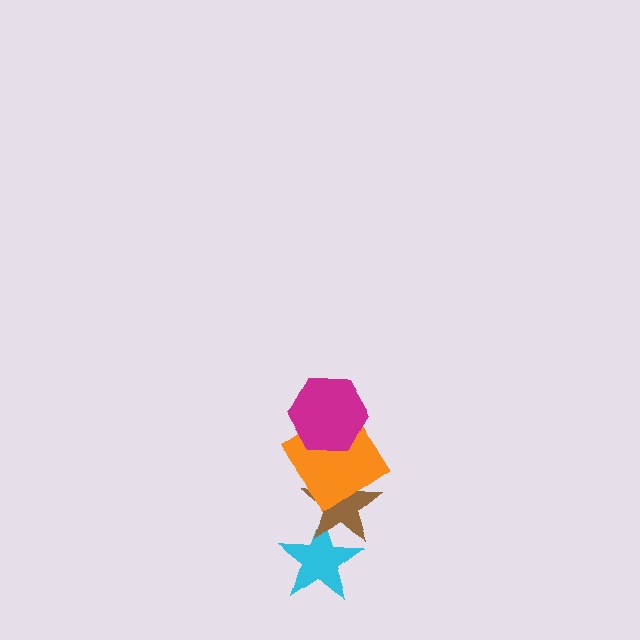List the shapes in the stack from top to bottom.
From top to bottom: the magenta hexagon, the orange diamond, the brown star, the cyan star.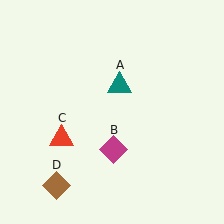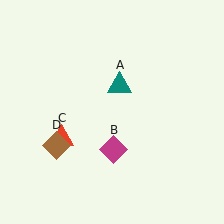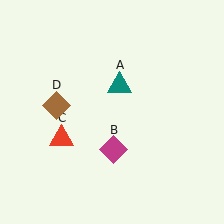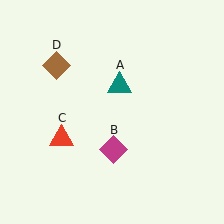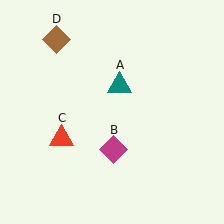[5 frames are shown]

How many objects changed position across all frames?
1 object changed position: brown diamond (object D).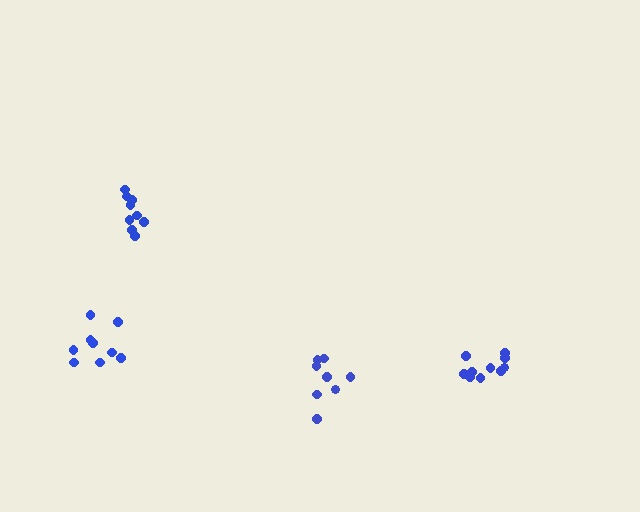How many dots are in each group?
Group 1: 9 dots, Group 2: 9 dots, Group 3: 8 dots, Group 4: 10 dots (36 total).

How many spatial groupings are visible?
There are 4 spatial groupings.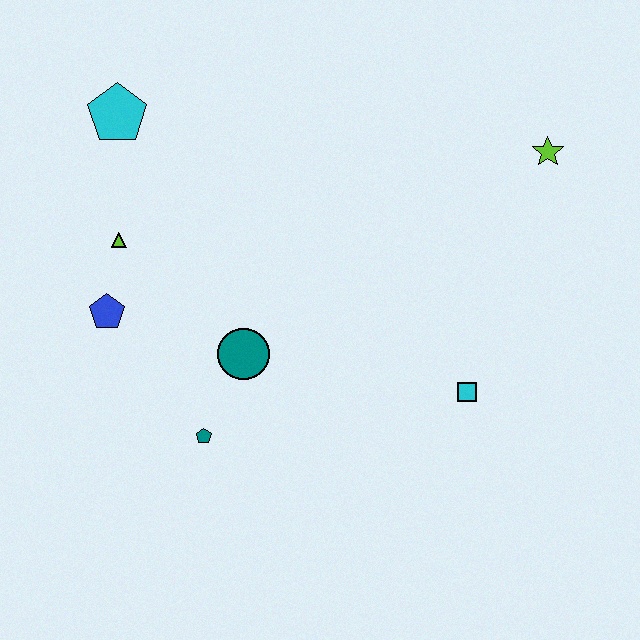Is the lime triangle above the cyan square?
Yes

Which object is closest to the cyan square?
The teal circle is closest to the cyan square.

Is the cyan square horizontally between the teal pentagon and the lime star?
Yes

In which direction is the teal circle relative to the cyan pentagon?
The teal circle is below the cyan pentagon.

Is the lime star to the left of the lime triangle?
No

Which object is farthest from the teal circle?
The lime star is farthest from the teal circle.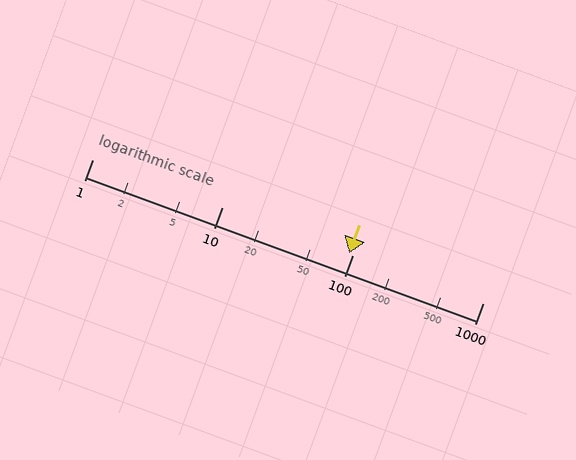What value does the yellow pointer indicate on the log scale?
The pointer indicates approximately 94.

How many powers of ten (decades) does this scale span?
The scale spans 3 decades, from 1 to 1000.